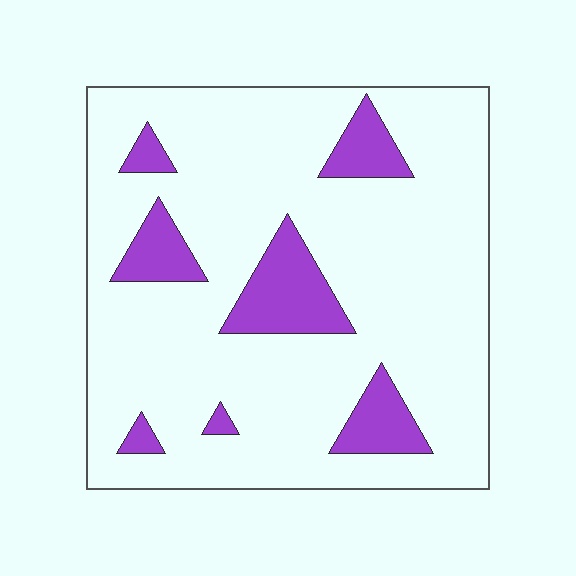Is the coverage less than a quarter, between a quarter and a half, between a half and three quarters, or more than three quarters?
Less than a quarter.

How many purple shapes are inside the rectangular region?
7.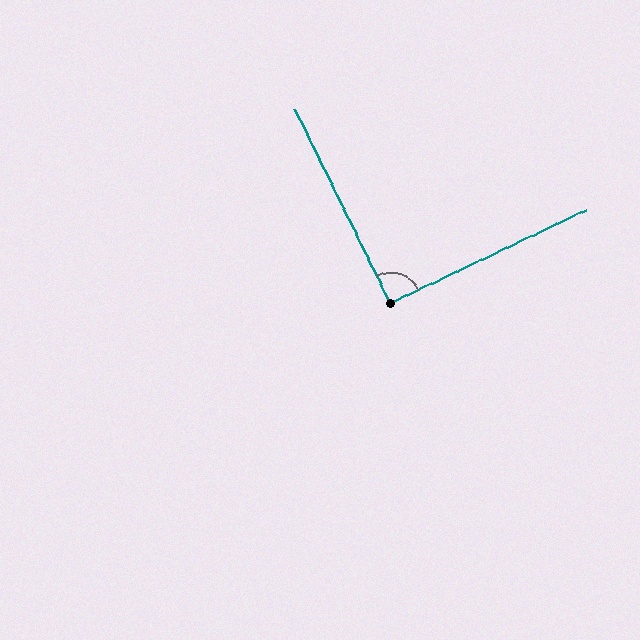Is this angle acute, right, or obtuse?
It is approximately a right angle.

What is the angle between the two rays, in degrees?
Approximately 91 degrees.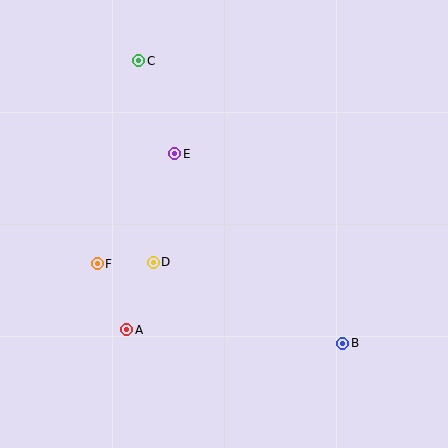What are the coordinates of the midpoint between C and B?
The midpoint between C and B is at (241, 202).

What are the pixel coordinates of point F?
Point F is at (97, 264).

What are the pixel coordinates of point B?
Point B is at (343, 343).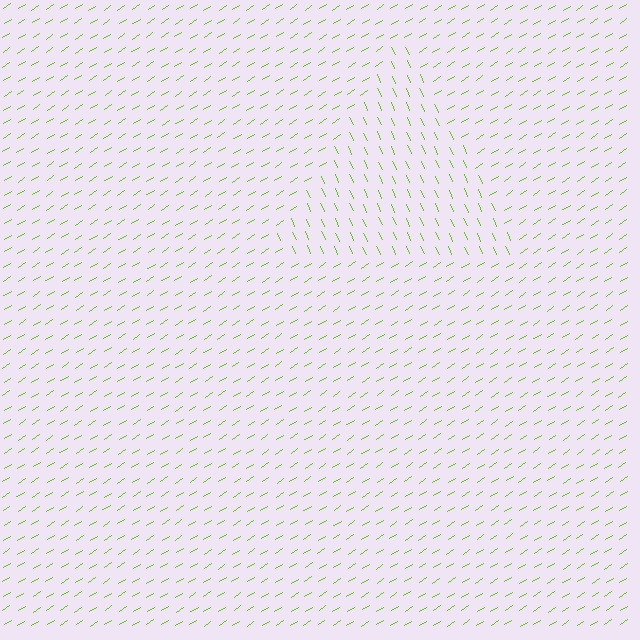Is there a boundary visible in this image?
Yes, there is a texture boundary formed by a change in line orientation.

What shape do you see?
I see a triangle.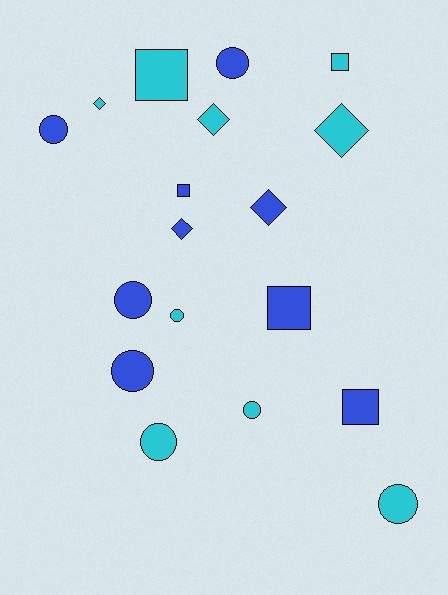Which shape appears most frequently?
Circle, with 8 objects.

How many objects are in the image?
There are 18 objects.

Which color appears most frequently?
Cyan, with 9 objects.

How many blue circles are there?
There are 4 blue circles.